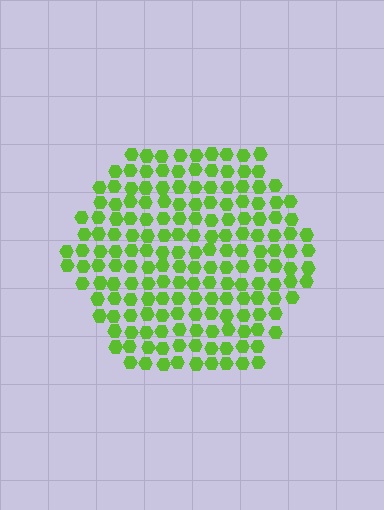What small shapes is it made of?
It is made of small hexagons.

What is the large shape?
The large shape is a hexagon.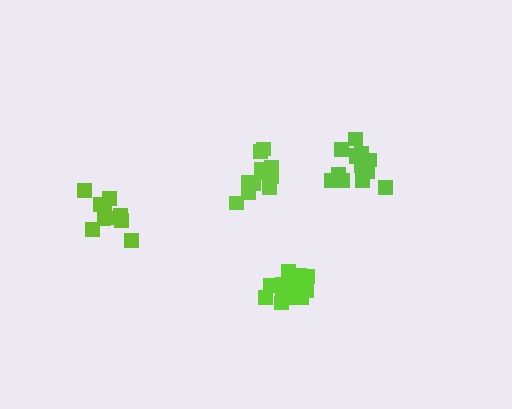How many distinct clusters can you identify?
There are 4 distinct clusters.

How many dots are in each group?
Group 1: 14 dots, Group 2: 10 dots, Group 3: 16 dots, Group 4: 11 dots (51 total).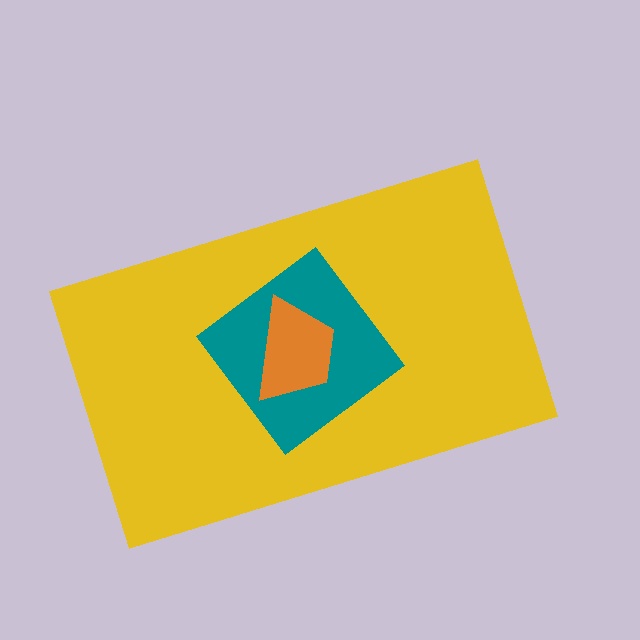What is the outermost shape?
The yellow rectangle.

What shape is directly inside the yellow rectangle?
The teal diamond.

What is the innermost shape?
The orange trapezoid.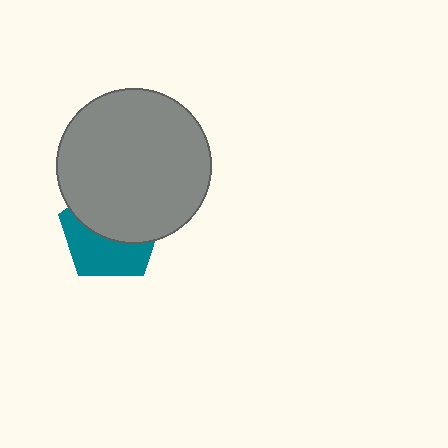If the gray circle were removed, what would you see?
You would see the complete teal pentagon.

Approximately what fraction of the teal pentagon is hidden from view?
Roughly 54% of the teal pentagon is hidden behind the gray circle.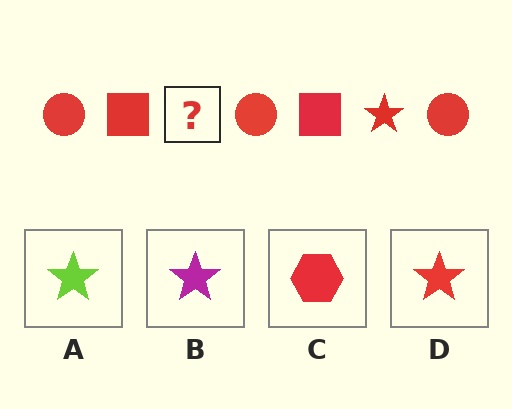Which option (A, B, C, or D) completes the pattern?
D.